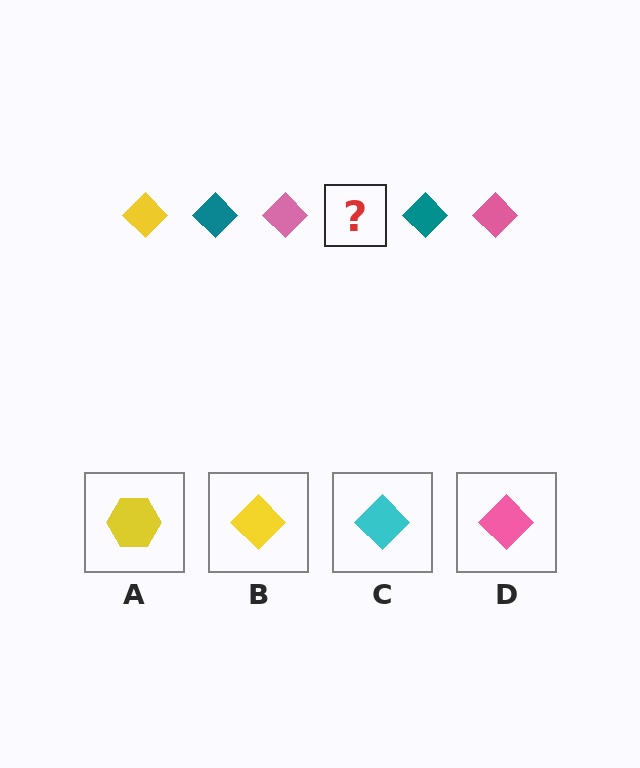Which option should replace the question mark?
Option B.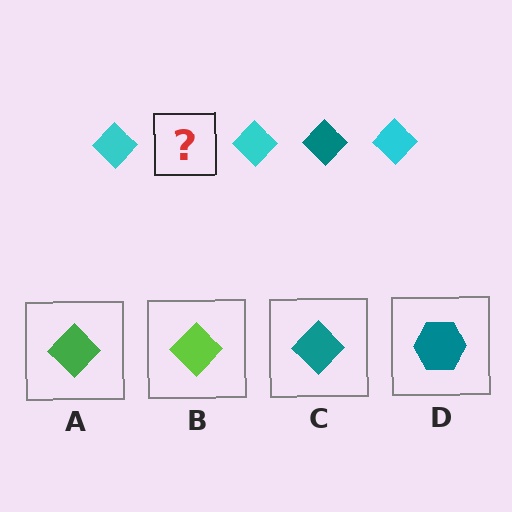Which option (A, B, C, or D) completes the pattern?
C.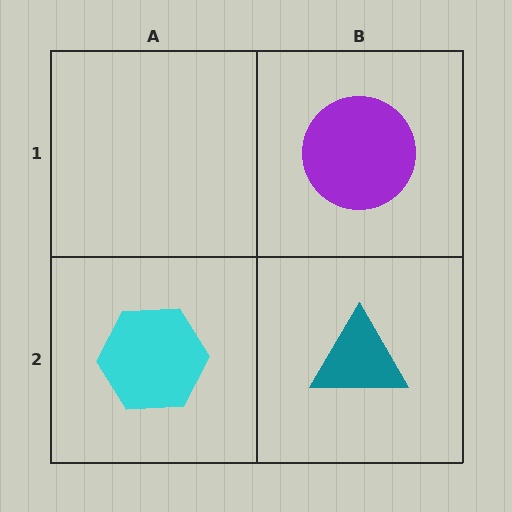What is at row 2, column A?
A cyan hexagon.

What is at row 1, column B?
A purple circle.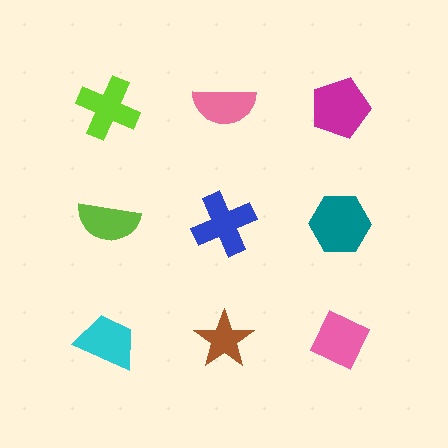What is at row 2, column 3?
A teal hexagon.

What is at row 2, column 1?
A lime semicircle.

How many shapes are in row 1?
3 shapes.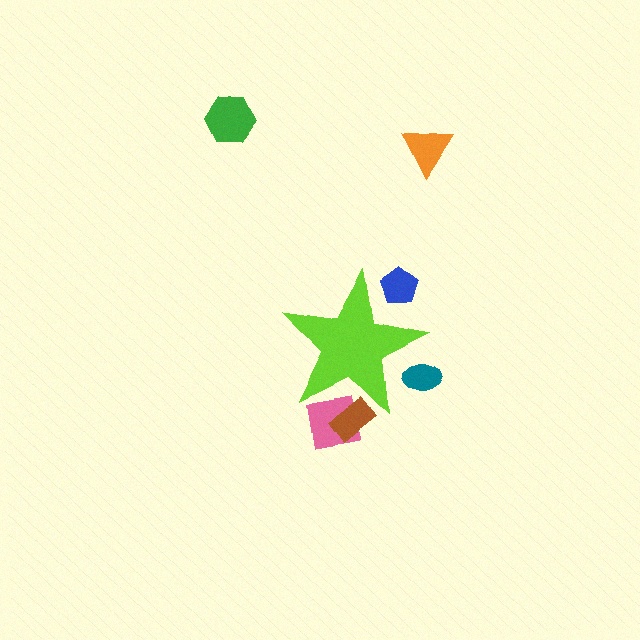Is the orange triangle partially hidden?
No, the orange triangle is fully visible.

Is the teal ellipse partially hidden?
Yes, the teal ellipse is partially hidden behind the lime star.